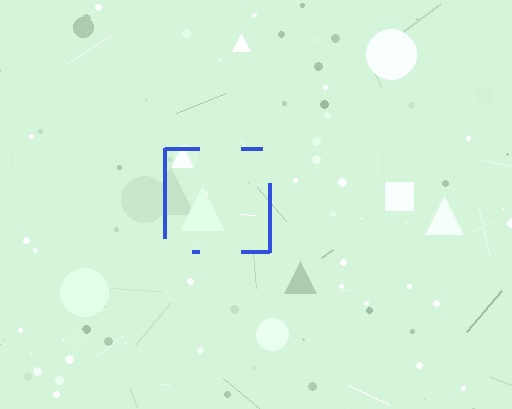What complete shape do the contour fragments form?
The contour fragments form a square.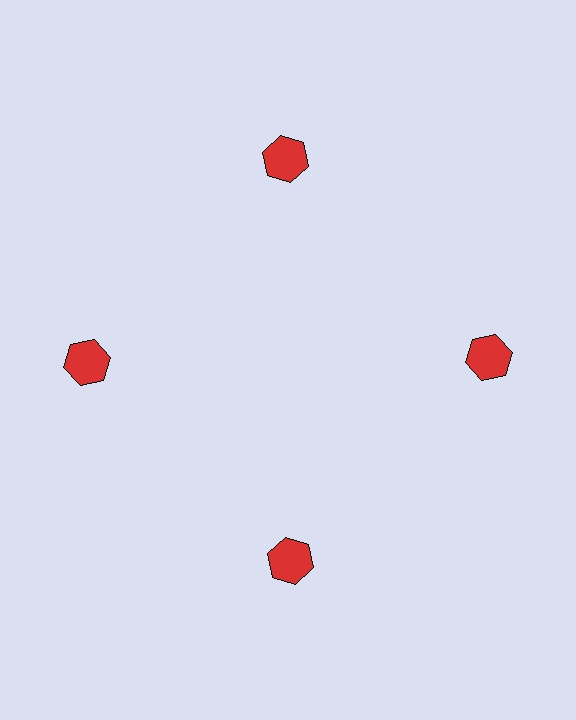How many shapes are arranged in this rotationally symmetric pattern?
There are 4 shapes, arranged in 4 groups of 1.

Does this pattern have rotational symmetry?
Yes, this pattern has 4-fold rotational symmetry. It looks the same after rotating 90 degrees around the center.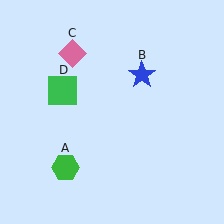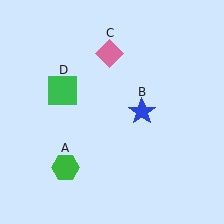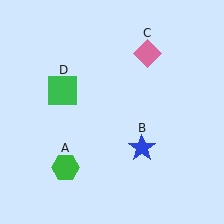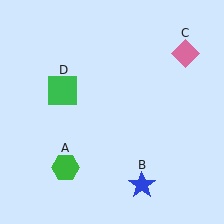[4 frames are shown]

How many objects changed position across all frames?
2 objects changed position: blue star (object B), pink diamond (object C).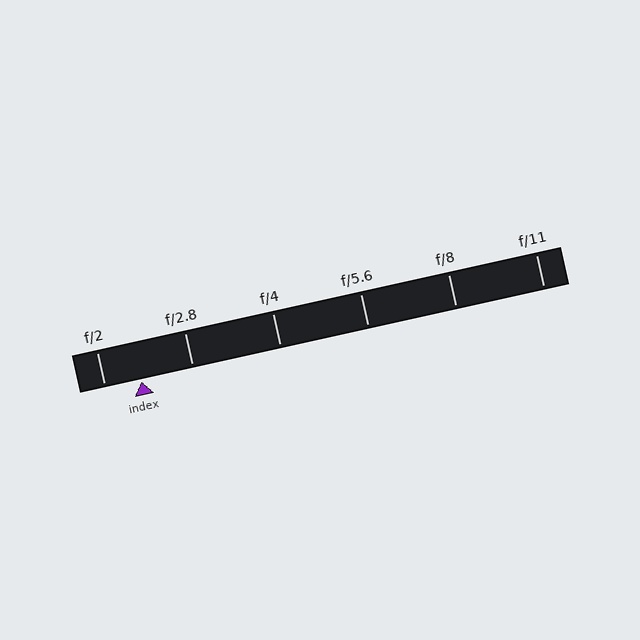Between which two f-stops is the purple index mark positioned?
The index mark is between f/2 and f/2.8.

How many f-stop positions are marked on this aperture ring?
There are 6 f-stop positions marked.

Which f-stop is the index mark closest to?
The index mark is closest to f/2.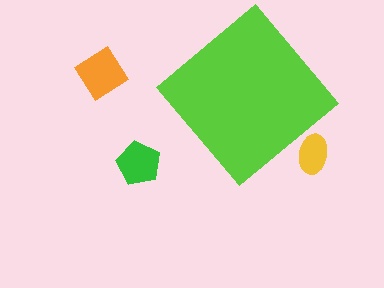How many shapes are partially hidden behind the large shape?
1 shape is partially hidden.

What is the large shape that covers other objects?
A lime diamond.